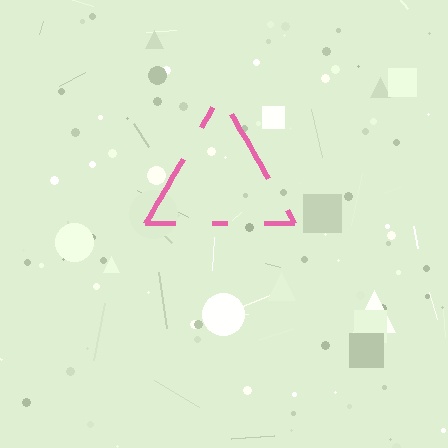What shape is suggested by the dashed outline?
The dashed outline suggests a triangle.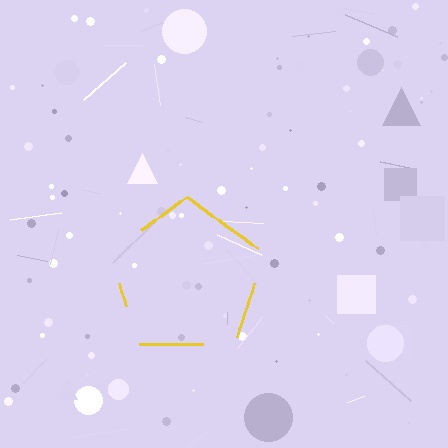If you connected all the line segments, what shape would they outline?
They would outline a pentagon.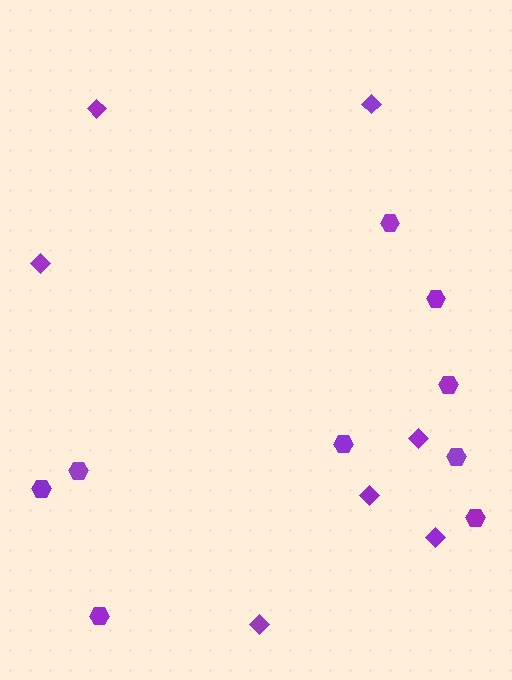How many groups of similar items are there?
There are 2 groups: one group of hexagons (9) and one group of diamonds (7).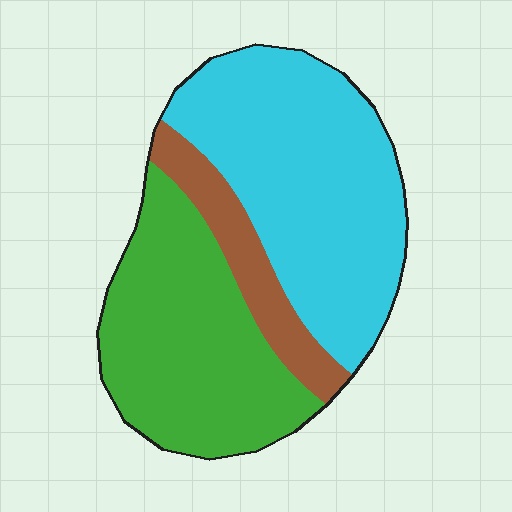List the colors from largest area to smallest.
From largest to smallest: cyan, green, brown.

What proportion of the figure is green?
Green covers around 40% of the figure.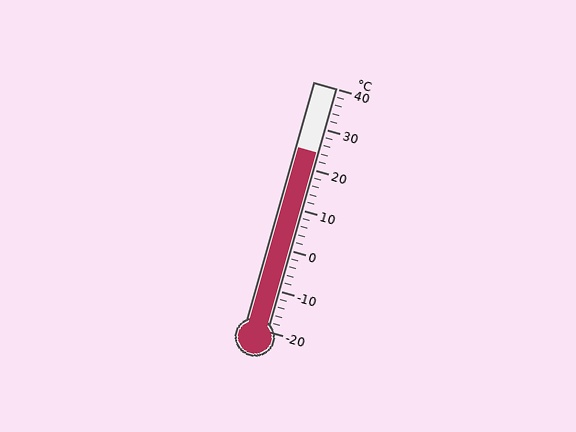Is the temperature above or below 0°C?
The temperature is above 0°C.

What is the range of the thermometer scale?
The thermometer scale ranges from -20°C to 40°C.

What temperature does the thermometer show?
The thermometer shows approximately 24°C.